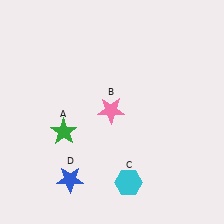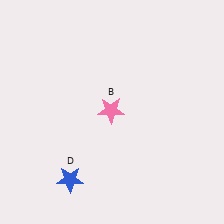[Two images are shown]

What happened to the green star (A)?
The green star (A) was removed in Image 2. It was in the bottom-left area of Image 1.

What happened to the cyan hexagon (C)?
The cyan hexagon (C) was removed in Image 2. It was in the bottom-right area of Image 1.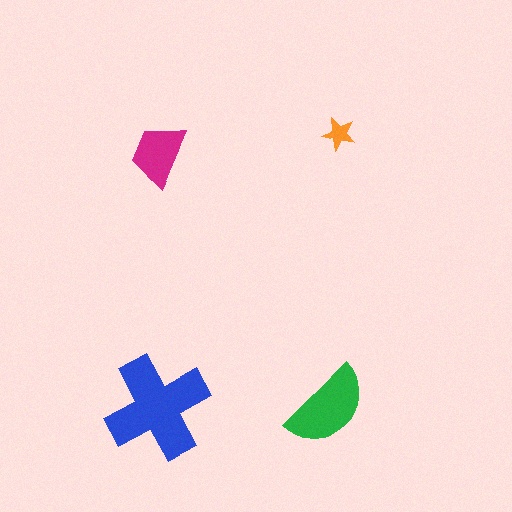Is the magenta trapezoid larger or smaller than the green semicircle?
Smaller.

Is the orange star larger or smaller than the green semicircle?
Smaller.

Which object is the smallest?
The orange star.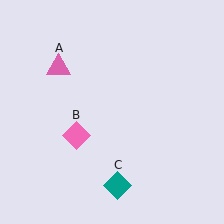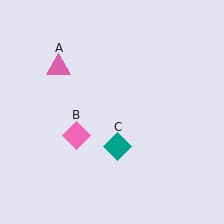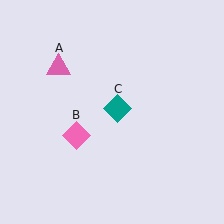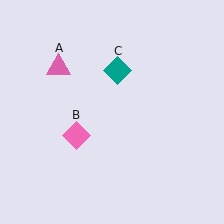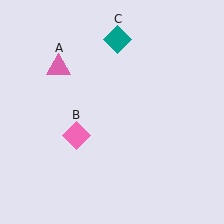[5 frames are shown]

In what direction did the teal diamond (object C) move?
The teal diamond (object C) moved up.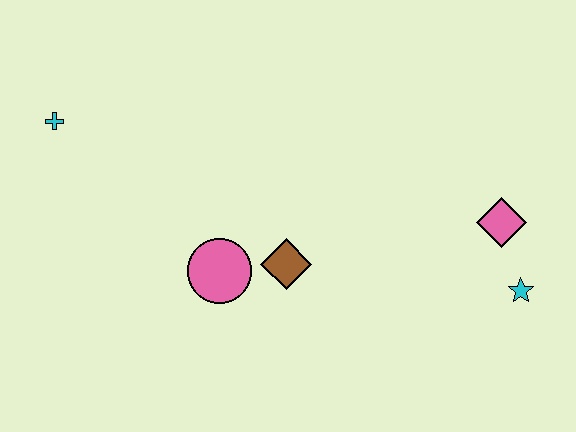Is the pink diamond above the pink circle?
Yes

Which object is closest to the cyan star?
The pink diamond is closest to the cyan star.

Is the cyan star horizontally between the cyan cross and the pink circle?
No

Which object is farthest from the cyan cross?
The cyan star is farthest from the cyan cross.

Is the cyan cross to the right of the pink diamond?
No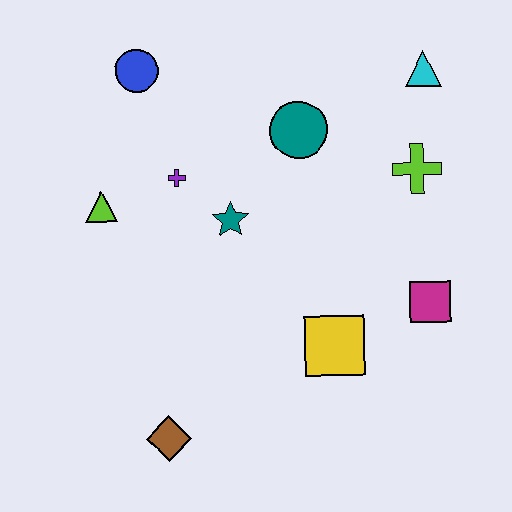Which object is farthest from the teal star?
The cyan triangle is farthest from the teal star.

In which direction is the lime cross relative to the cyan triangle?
The lime cross is below the cyan triangle.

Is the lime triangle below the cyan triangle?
Yes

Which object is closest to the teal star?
The purple cross is closest to the teal star.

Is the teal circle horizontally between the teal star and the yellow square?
Yes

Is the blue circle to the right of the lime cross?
No